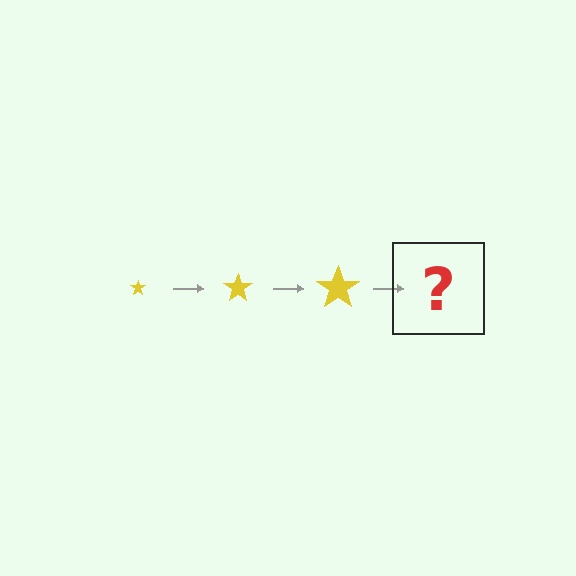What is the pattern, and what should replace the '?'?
The pattern is that the star gets progressively larger each step. The '?' should be a yellow star, larger than the previous one.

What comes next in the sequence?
The next element should be a yellow star, larger than the previous one.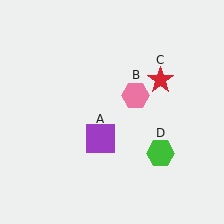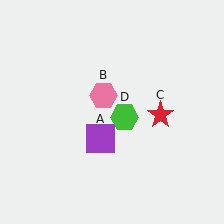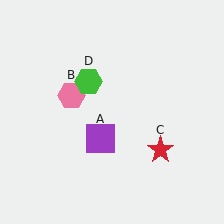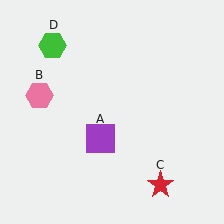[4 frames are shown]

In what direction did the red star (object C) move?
The red star (object C) moved down.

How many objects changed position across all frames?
3 objects changed position: pink hexagon (object B), red star (object C), green hexagon (object D).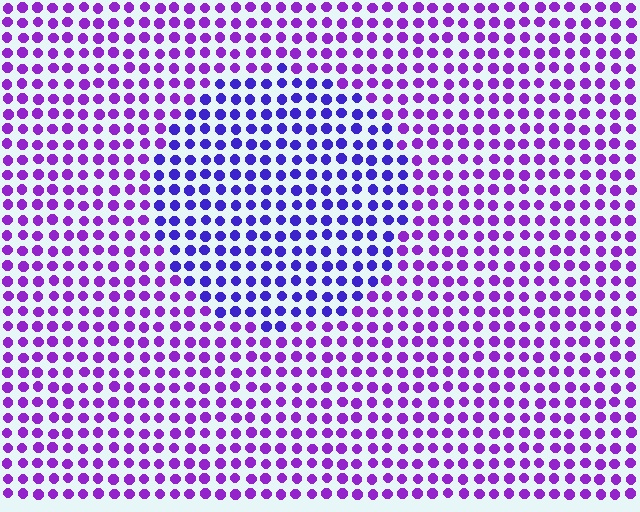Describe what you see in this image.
The image is filled with small purple elements in a uniform arrangement. A circle-shaped region is visible where the elements are tinted to a slightly different hue, forming a subtle color boundary.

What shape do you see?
I see a circle.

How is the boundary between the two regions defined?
The boundary is defined purely by a slight shift in hue (about 31 degrees). Spacing, size, and orientation are identical on both sides.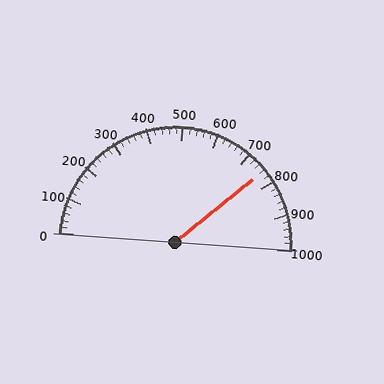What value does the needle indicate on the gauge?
The needle indicates approximately 760.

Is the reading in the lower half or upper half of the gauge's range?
The reading is in the upper half of the range (0 to 1000).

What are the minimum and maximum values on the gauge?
The gauge ranges from 0 to 1000.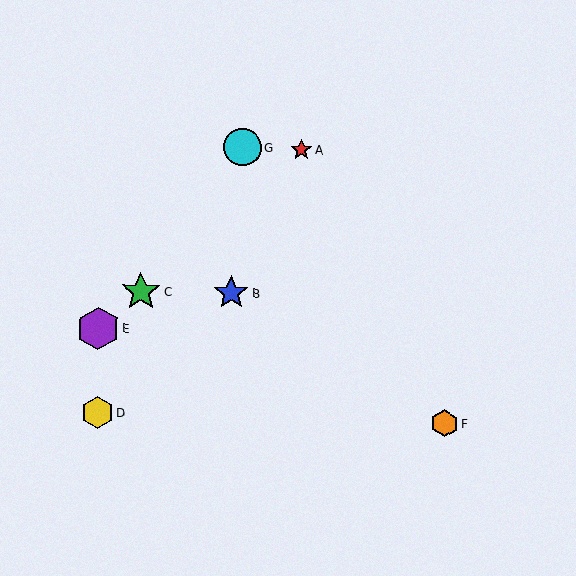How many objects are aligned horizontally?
2 objects (B, C) are aligned horizontally.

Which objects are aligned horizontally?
Objects B, C are aligned horizontally.